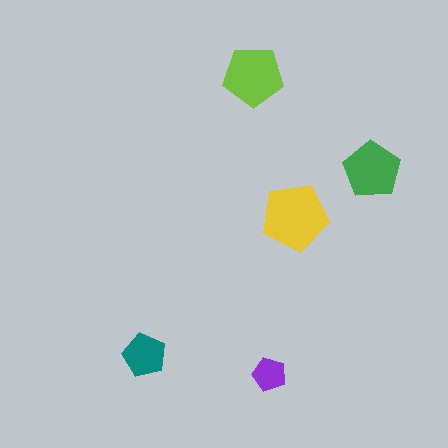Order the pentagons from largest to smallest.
the yellow one, the lime one, the green one, the teal one, the purple one.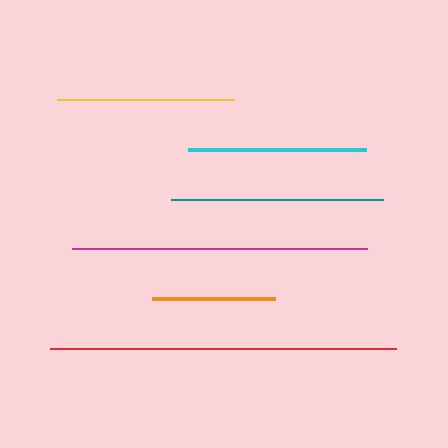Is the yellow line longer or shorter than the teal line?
The teal line is longer than the yellow line.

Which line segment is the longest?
The red line is the longest at approximately 346 pixels.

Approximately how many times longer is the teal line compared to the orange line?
The teal line is approximately 1.7 times the length of the orange line.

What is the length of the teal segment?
The teal segment is approximately 212 pixels long.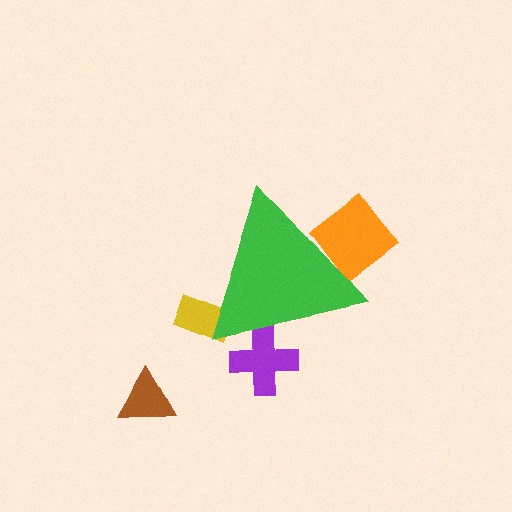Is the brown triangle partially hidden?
No, the brown triangle is fully visible.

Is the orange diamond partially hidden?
Yes, the orange diamond is partially hidden behind the green triangle.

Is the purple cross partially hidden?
Yes, the purple cross is partially hidden behind the green triangle.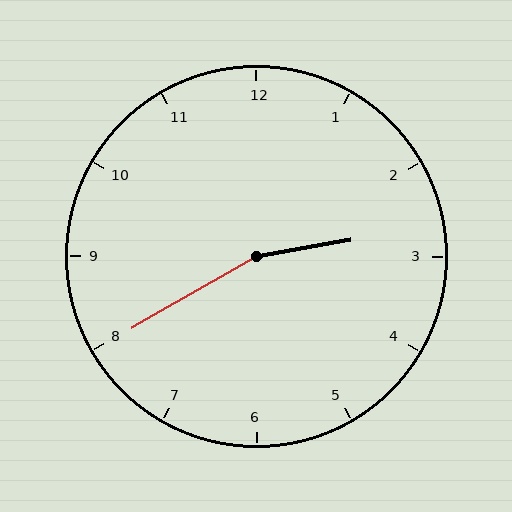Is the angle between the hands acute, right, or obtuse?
It is obtuse.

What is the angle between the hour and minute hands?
Approximately 160 degrees.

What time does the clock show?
2:40.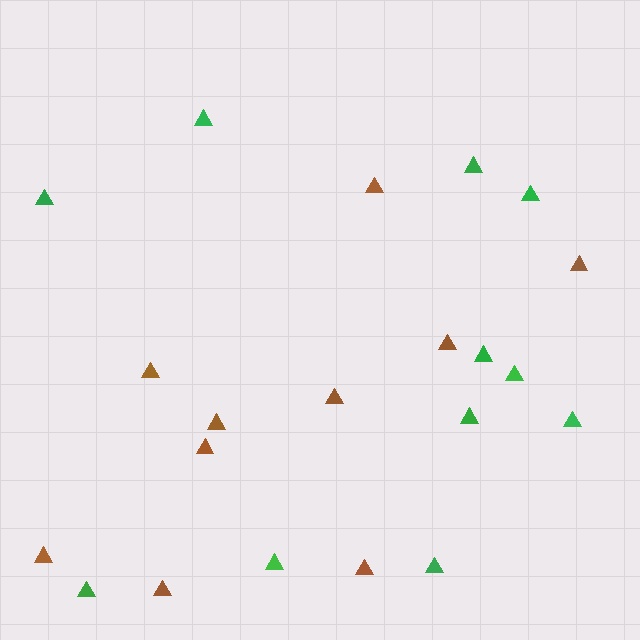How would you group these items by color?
There are 2 groups: one group of green triangles (11) and one group of brown triangles (10).